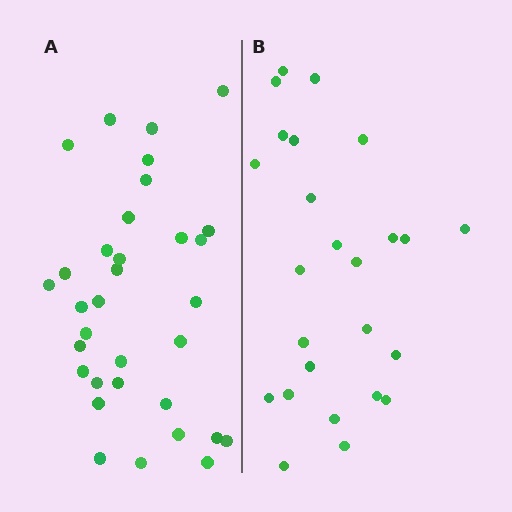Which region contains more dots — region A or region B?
Region A (the left region) has more dots.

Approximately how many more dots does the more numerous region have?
Region A has roughly 8 or so more dots than region B.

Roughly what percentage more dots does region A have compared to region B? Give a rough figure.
About 30% more.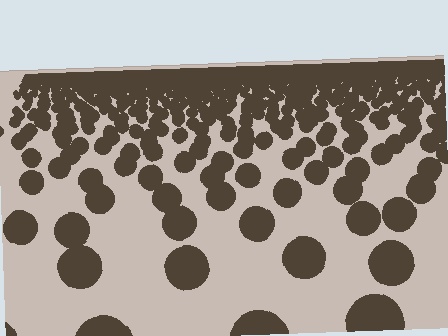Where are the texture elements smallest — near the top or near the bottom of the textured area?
Near the top.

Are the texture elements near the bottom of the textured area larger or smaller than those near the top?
Larger. Near the bottom, elements are closer to the viewer and appear at a bigger on-screen size.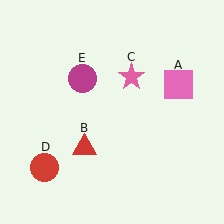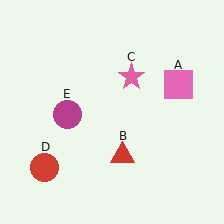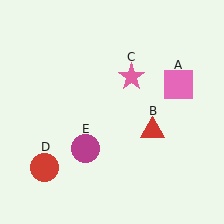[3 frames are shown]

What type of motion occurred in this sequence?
The red triangle (object B), magenta circle (object E) rotated counterclockwise around the center of the scene.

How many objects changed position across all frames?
2 objects changed position: red triangle (object B), magenta circle (object E).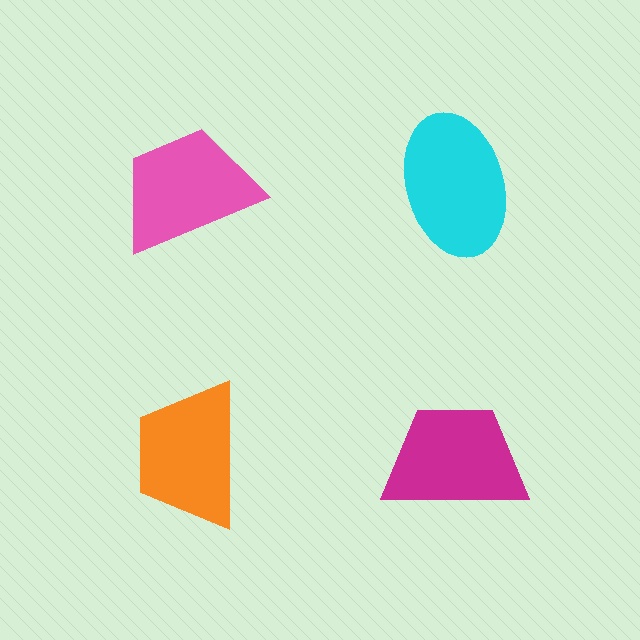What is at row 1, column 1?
A pink trapezoid.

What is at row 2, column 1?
An orange trapezoid.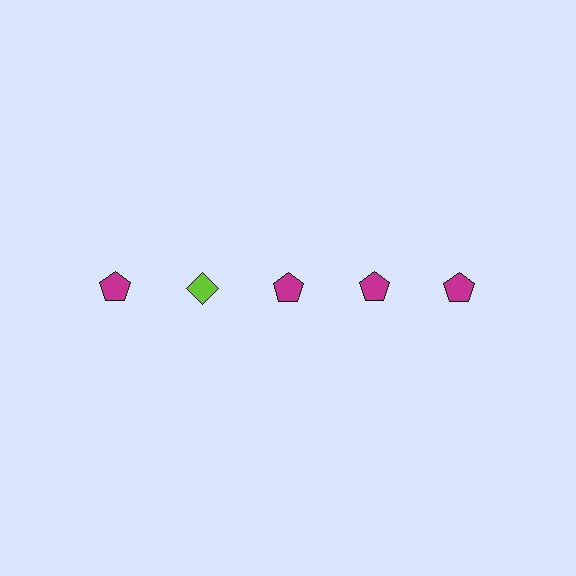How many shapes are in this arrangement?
There are 5 shapes arranged in a grid pattern.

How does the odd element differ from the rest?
It differs in both color (lime instead of magenta) and shape (diamond instead of pentagon).